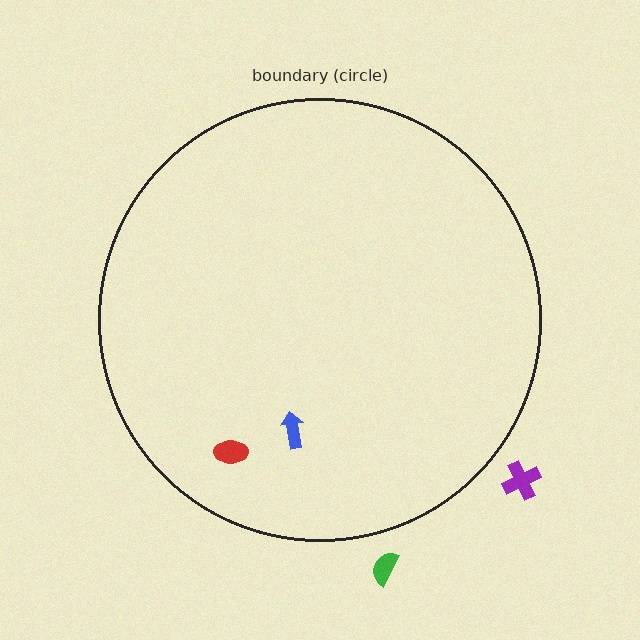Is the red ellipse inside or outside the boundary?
Inside.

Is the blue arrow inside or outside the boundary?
Inside.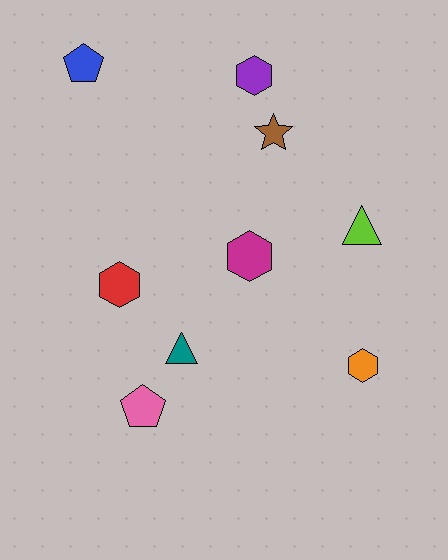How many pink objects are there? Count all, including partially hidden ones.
There is 1 pink object.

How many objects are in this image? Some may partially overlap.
There are 9 objects.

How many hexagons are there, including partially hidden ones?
There are 4 hexagons.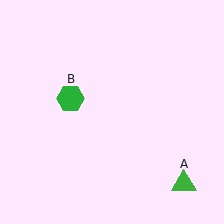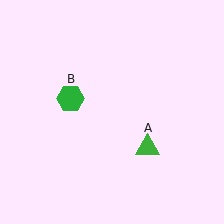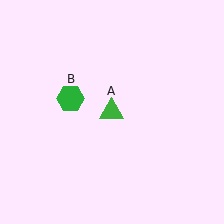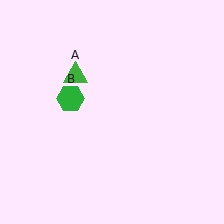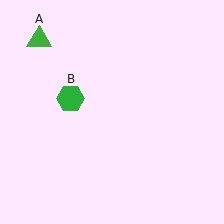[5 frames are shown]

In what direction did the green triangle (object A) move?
The green triangle (object A) moved up and to the left.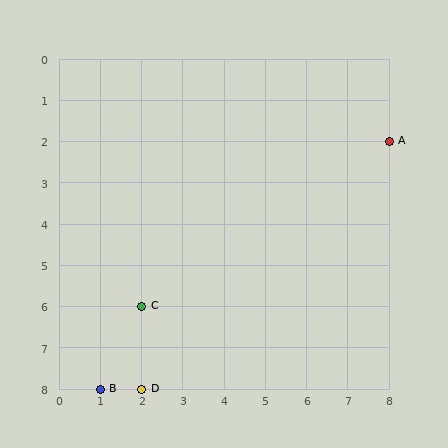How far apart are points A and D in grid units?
Points A and D are 6 columns and 6 rows apart (about 8.5 grid units diagonally).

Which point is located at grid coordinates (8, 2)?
Point A is at (8, 2).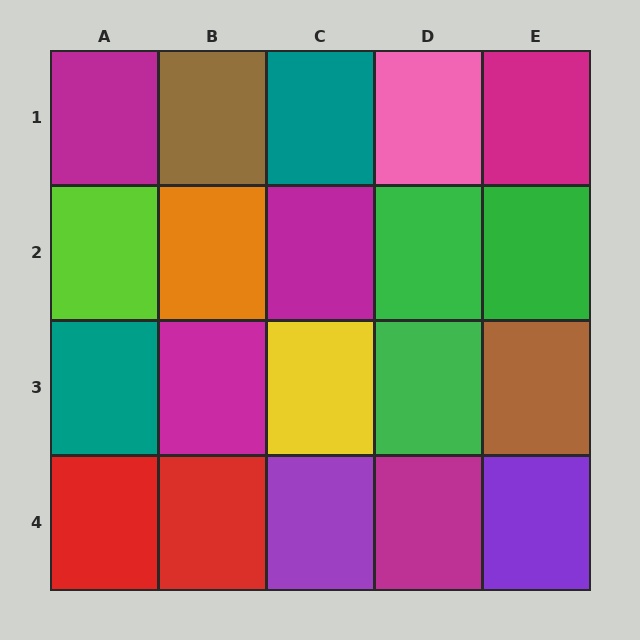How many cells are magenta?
5 cells are magenta.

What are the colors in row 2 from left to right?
Lime, orange, magenta, green, green.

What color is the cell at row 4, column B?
Red.